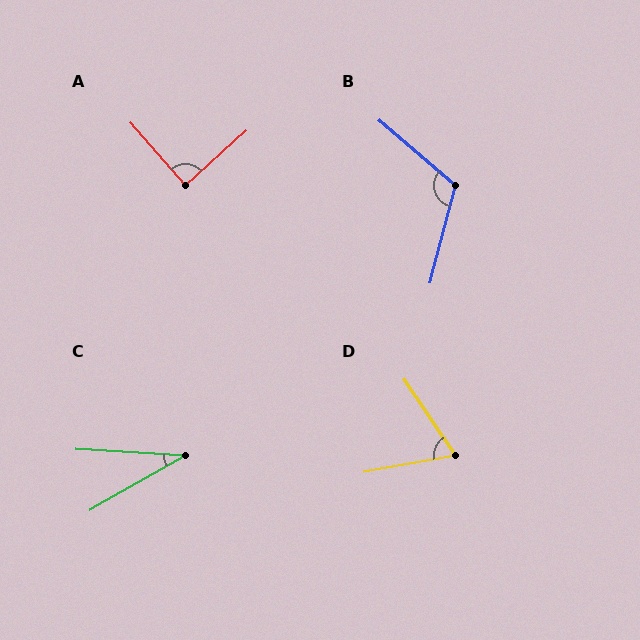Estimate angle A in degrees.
Approximately 89 degrees.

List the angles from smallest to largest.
C (33°), D (67°), A (89°), B (116°).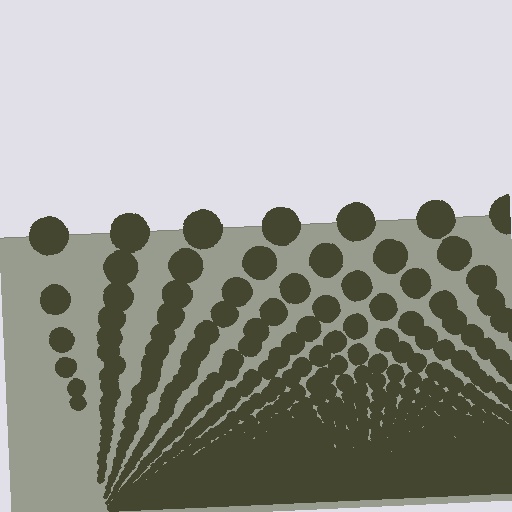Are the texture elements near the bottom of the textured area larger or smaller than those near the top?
Smaller. The gradient is inverted — elements near the bottom are smaller and denser.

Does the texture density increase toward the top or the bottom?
Density increases toward the bottom.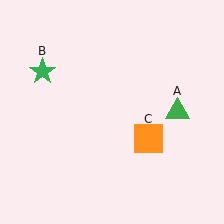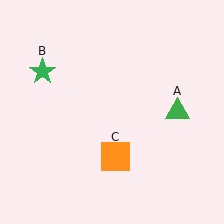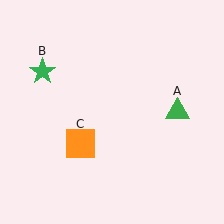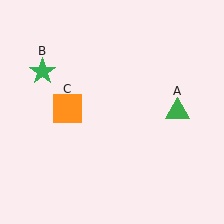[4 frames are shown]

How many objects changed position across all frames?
1 object changed position: orange square (object C).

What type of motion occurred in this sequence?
The orange square (object C) rotated clockwise around the center of the scene.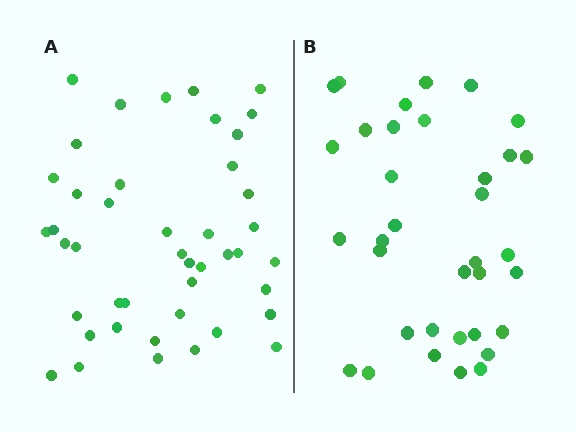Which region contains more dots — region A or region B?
Region A (the left region) has more dots.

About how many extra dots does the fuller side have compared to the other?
Region A has roughly 8 or so more dots than region B.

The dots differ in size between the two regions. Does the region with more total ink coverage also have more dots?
No. Region B has more total ink coverage because its dots are larger, but region A actually contains more individual dots. Total area can be misleading — the number of items is what matters here.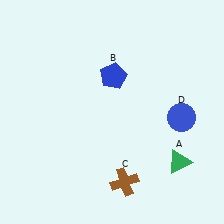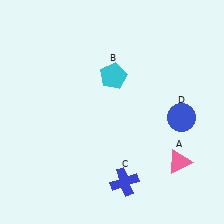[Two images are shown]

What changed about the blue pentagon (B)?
In Image 1, B is blue. In Image 2, it changed to cyan.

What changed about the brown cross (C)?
In Image 1, C is brown. In Image 2, it changed to blue.